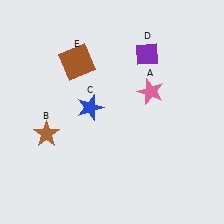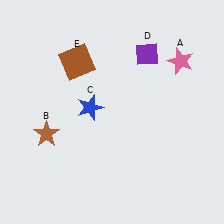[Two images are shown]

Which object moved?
The pink star (A) moved up.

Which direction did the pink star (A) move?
The pink star (A) moved up.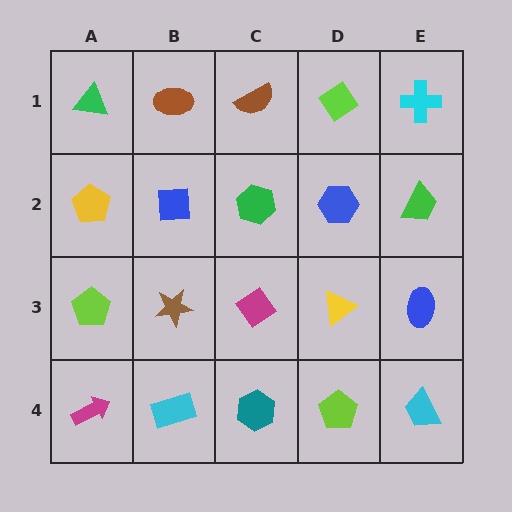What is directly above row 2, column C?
A brown semicircle.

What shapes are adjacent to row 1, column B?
A blue square (row 2, column B), a green triangle (row 1, column A), a brown semicircle (row 1, column C).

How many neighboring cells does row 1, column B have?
3.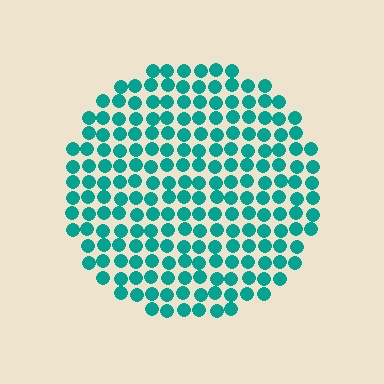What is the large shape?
The large shape is a circle.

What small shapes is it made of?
It is made of small circles.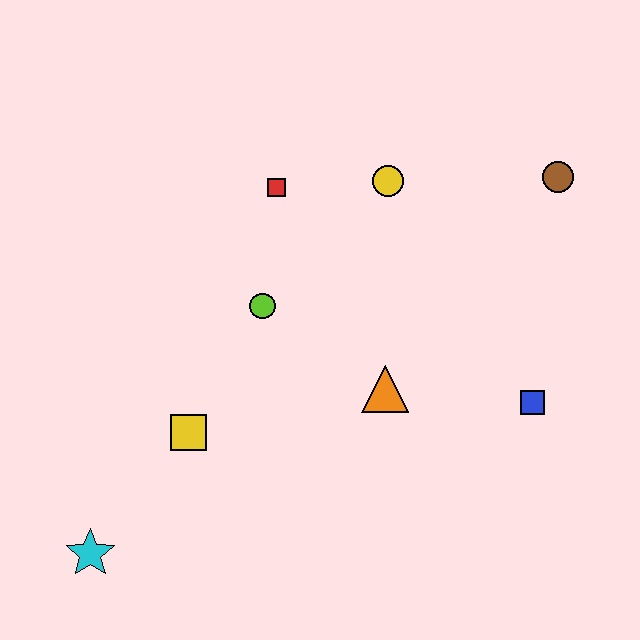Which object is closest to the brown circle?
The yellow circle is closest to the brown circle.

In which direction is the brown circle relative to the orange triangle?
The brown circle is above the orange triangle.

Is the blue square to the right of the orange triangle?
Yes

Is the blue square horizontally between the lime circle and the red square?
No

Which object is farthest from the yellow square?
The brown circle is farthest from the yellow square.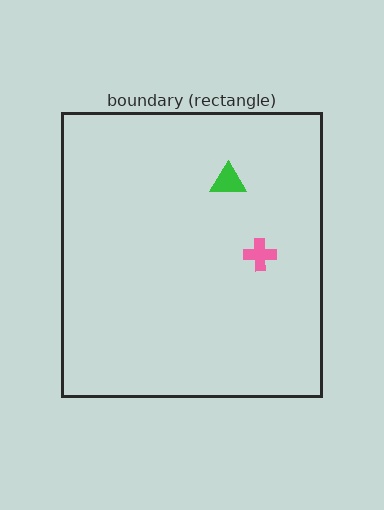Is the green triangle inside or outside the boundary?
Inside.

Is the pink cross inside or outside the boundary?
Inside.